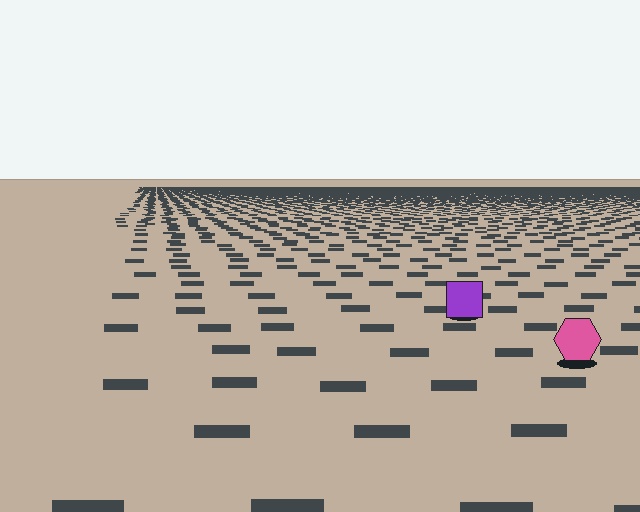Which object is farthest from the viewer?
The purple square is farthest from the viewer. It appears smaller and the ground texture around it is denser.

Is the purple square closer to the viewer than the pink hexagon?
No. The pink hexagon is closer — you can tell from the texture gradient: the ground texture is coarser near it.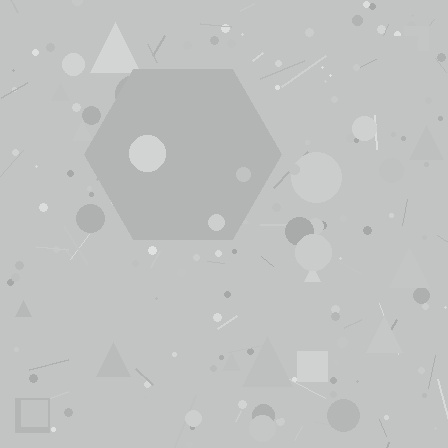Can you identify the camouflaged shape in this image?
The camouflaged shape is a hexagon.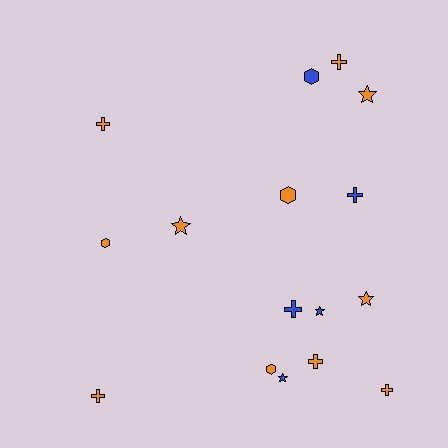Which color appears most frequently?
Orange, with 11 objects.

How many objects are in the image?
There are 16 objects.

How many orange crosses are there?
There are 5 orange crosses.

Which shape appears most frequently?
Cross, with 7 objects.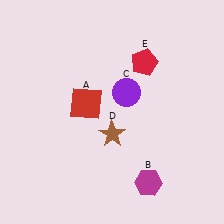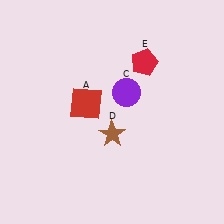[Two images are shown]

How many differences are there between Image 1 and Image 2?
There is 1 difference between the two images.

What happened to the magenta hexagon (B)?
The magenta hexagon (B) was removed in Image 2. It was in the bottom-right area of Image 1.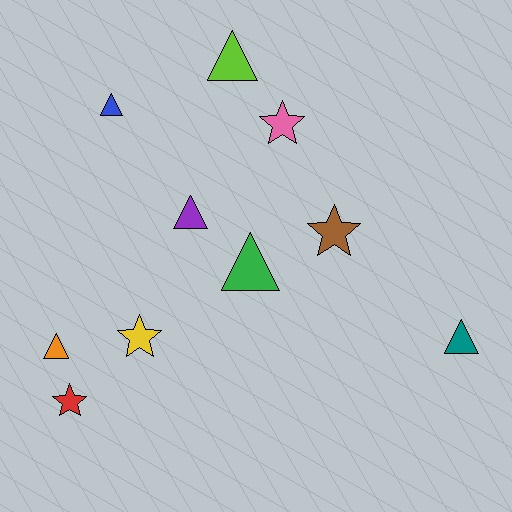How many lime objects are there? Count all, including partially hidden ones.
There is 1 lime object.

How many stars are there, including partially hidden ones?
There are 4 stars.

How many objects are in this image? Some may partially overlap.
There are 10 objects.